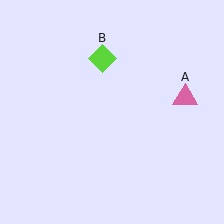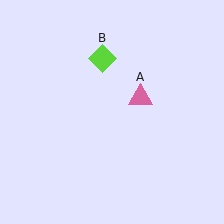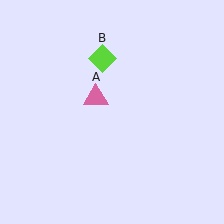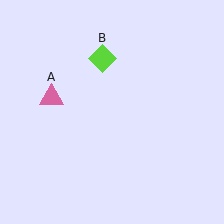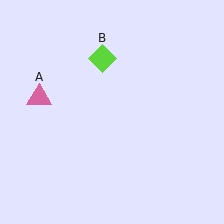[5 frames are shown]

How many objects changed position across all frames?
1 object changed position: pink triangle (object A).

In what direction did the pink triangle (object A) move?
The pink triangle (object A) moved left.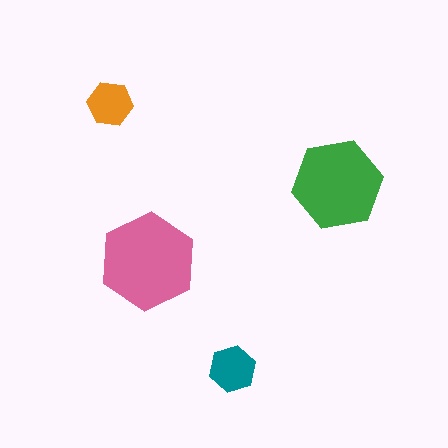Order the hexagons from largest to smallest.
the pink one, the green one, the teal one, the orange one.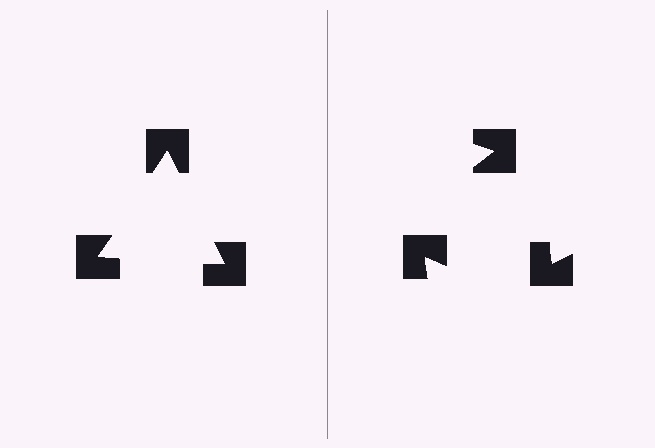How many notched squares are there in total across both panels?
6 — 3 on each side.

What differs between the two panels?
The notched squares are positioned identically on both sides; only the wedge orientations differ. On the left they align to a triangle; on the right they are misaligned.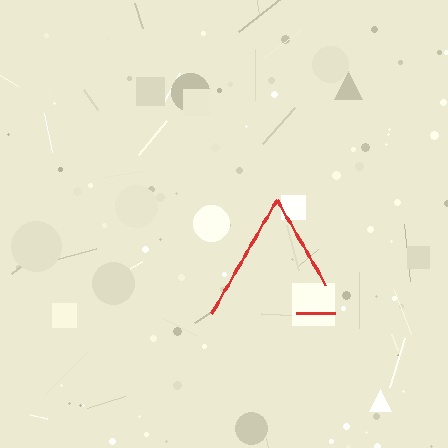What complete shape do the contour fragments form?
The contour fragments form a triangle.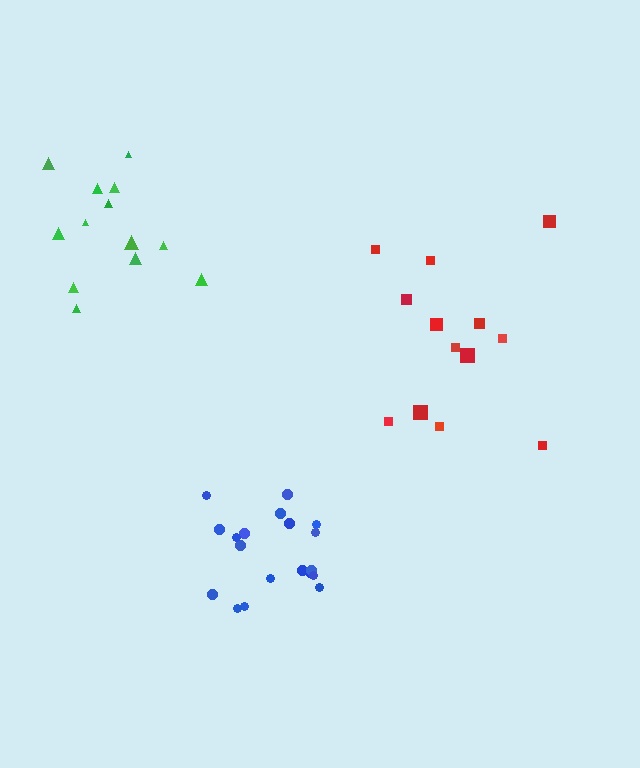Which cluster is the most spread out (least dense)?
Red.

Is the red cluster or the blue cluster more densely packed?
Blue.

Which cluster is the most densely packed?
Blue.